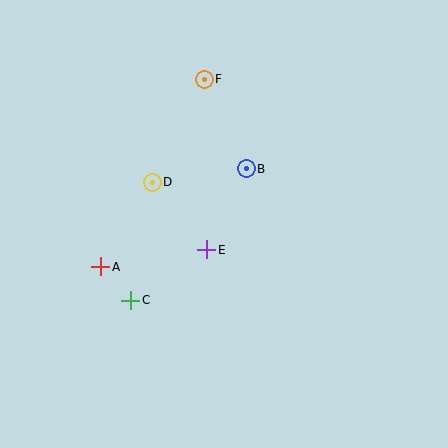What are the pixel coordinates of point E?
Point E is at (207, 250).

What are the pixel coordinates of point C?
Point C is at (131, 300).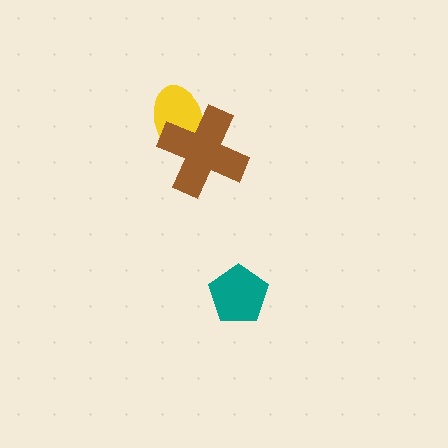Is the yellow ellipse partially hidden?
Yes, it is partially covered by another shape.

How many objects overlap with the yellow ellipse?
1 object overlaps with the yellow ellipse.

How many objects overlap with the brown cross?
1 object overlaps with the brown cross.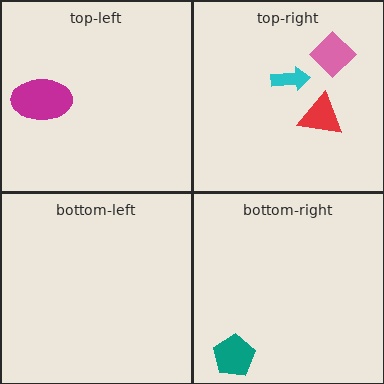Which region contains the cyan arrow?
The top-right region.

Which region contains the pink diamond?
The top-right region.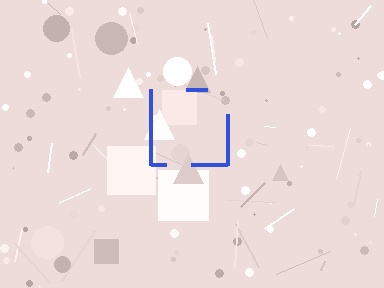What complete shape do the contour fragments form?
The contour fragments form a square.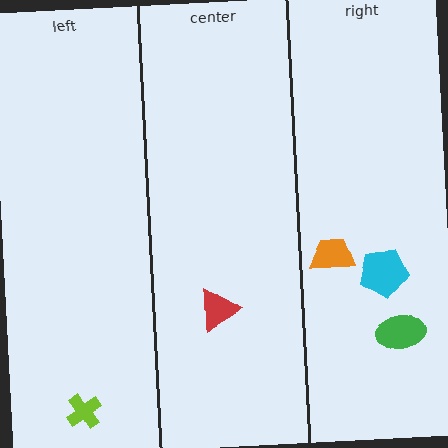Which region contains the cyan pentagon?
The right region.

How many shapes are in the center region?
1.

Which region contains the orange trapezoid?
The right region.